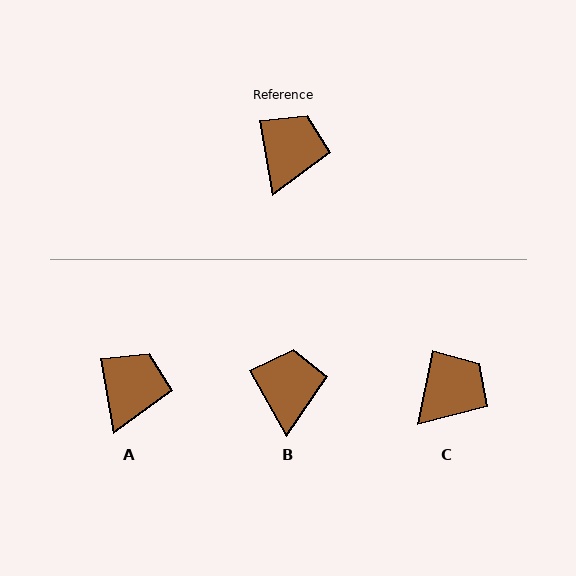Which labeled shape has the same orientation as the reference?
A.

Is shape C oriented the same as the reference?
No, it is off by about 21 degrees.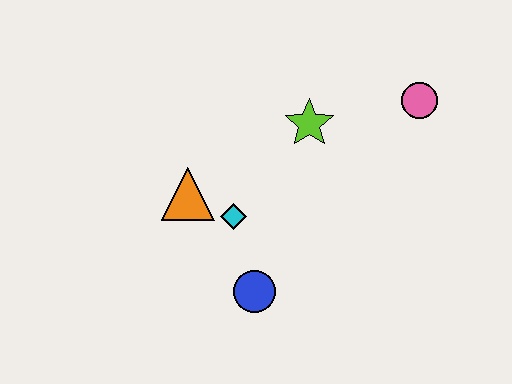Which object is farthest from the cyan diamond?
The pink circle is farthest from the cyan diamond.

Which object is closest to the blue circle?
The cyan diamond is closest to the blue circle.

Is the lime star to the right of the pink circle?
No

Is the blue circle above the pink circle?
No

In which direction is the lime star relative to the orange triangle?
The lime star is to the right of the orange triangle.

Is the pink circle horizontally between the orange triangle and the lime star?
No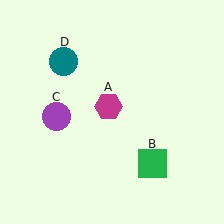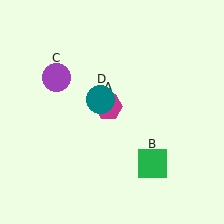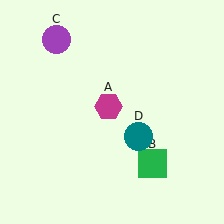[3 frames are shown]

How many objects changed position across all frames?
2 objects changed position: purple circle (object C), teal circle (object D).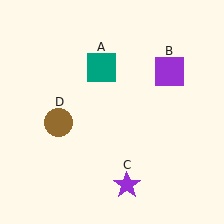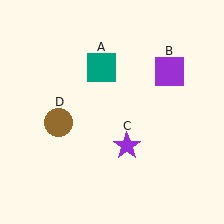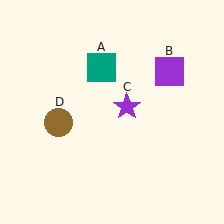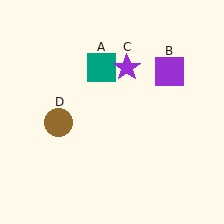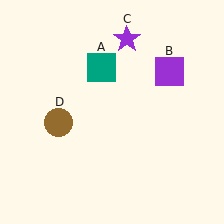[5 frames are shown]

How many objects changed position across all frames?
1 object changed position: purple star (object C).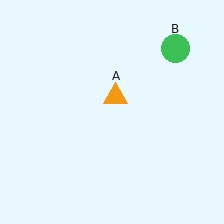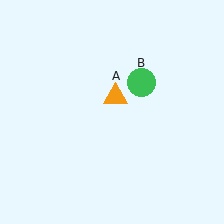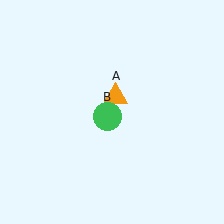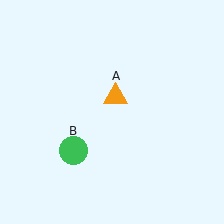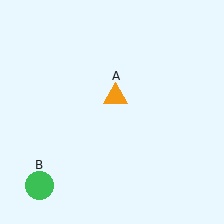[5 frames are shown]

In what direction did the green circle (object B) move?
The green circle (object B) moved down and to the left.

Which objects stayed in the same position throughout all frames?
Orange triangle (object A) remained stationary.